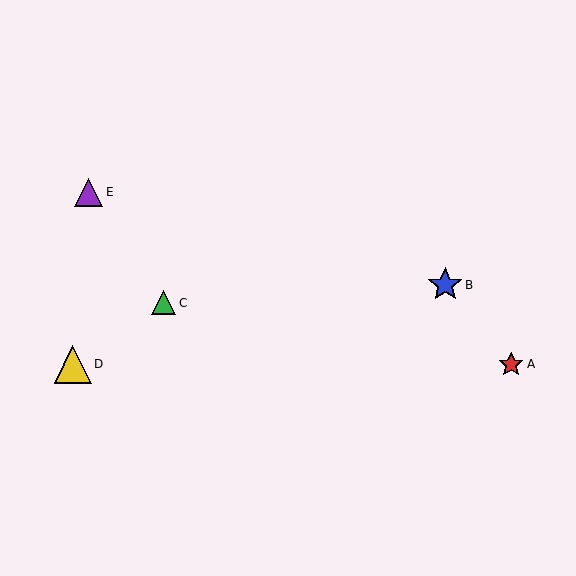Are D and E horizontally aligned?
No, D is at y≈364 and E is at y≈192.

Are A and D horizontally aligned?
Yes, both are at y≈364.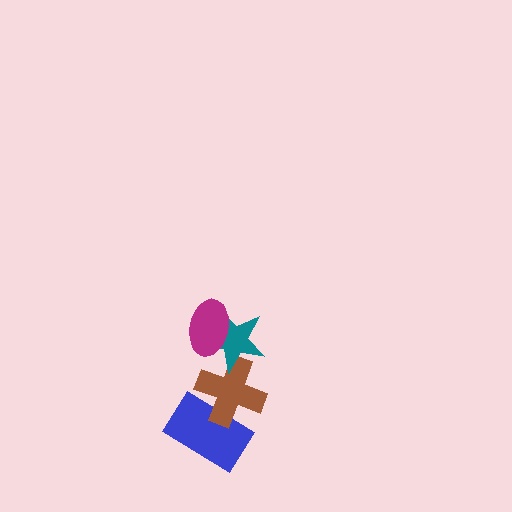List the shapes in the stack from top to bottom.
From top to bottom: the magenta ellipse, the teal star, the brown cross, the blue rectangle.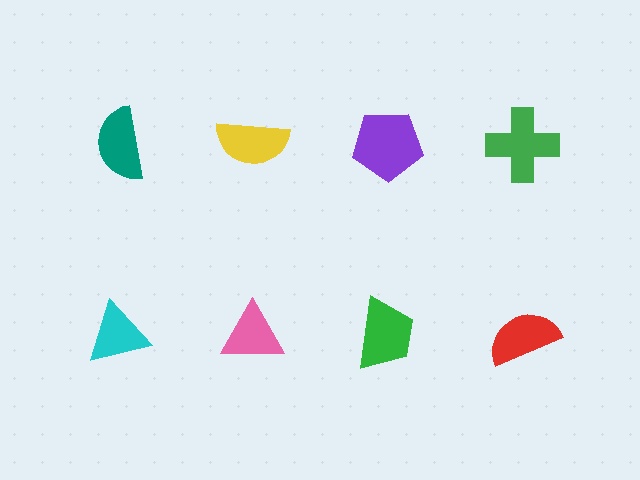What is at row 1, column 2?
A yellow semicircle.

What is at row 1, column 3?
A purple pentagon.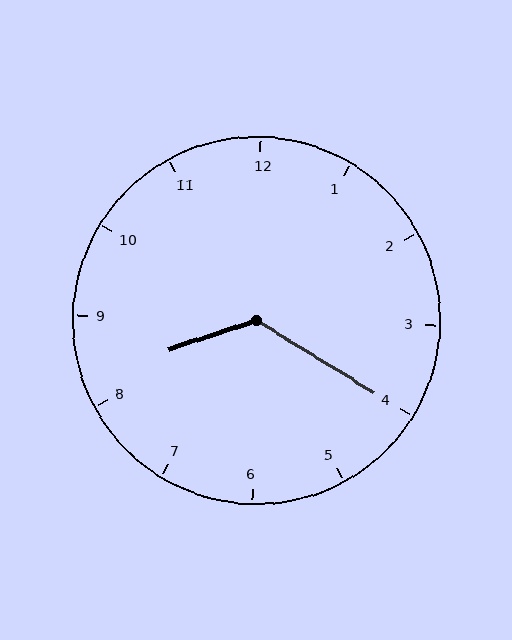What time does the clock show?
8:20.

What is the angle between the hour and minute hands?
Approximately 130 degrees.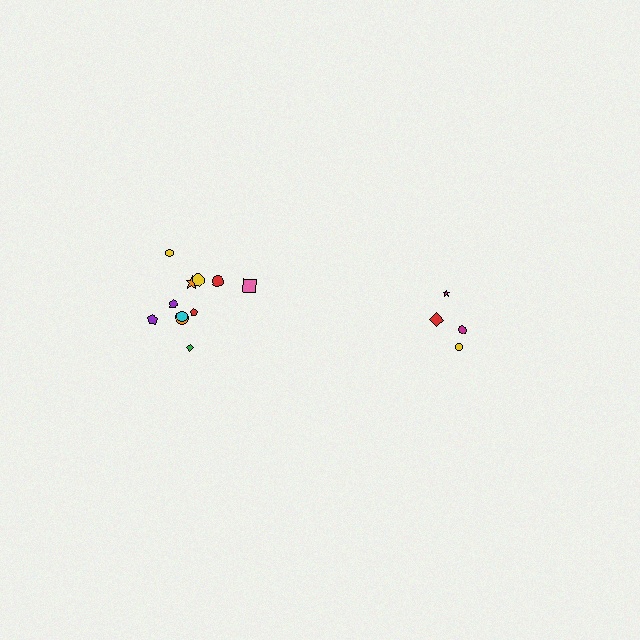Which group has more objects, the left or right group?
The left group.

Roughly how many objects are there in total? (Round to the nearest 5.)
Roughly 15 objects in total.